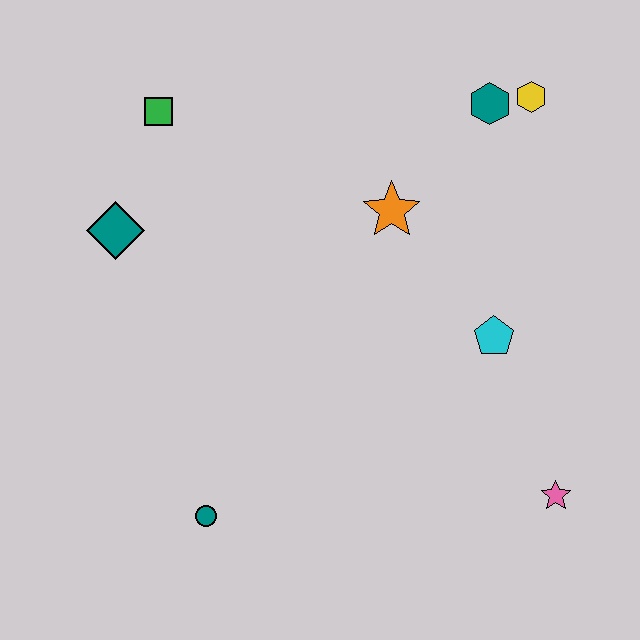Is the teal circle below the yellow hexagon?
Yes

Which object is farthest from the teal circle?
The yellow hexagon is farthest from the teal circle.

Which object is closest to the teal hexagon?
The yellow hexagon is closest to the teal hexagon.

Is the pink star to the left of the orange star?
No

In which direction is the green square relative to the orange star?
The green square is to the left of the orange star.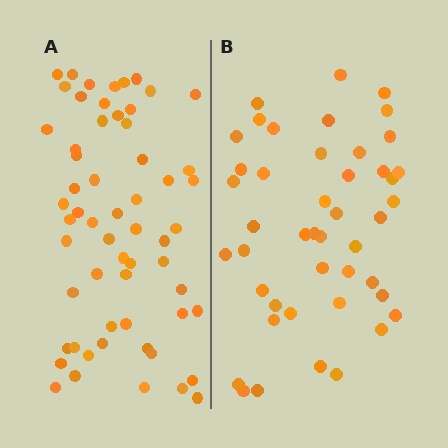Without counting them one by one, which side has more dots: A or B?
Region A (the left region) has more dots.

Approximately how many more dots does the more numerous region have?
Region A has approximately 15 more dots than region B.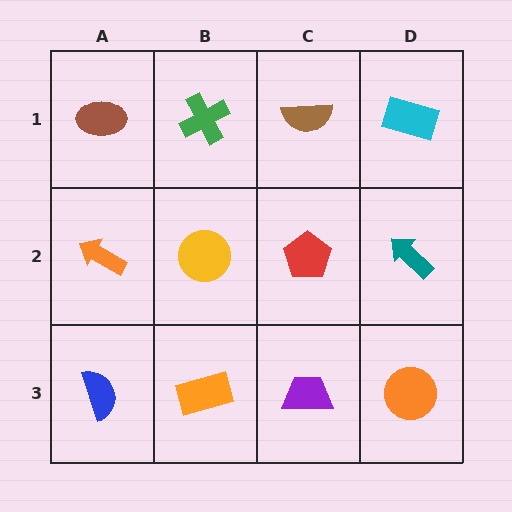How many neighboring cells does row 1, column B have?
3.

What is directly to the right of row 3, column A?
An orange rectangle.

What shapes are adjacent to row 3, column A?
An orange arrow (row 2, column A), an orange rectangle (row 3, column B).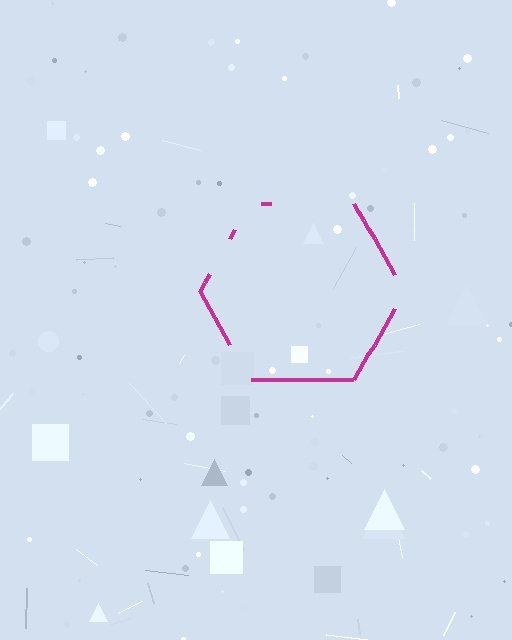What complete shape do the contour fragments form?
The contour fragments form a hexagon.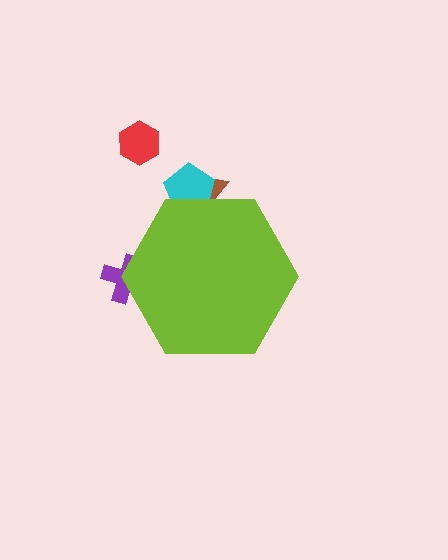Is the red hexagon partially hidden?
No, the red hexagon is fully visible.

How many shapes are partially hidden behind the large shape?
3 shapes are partially hidden.